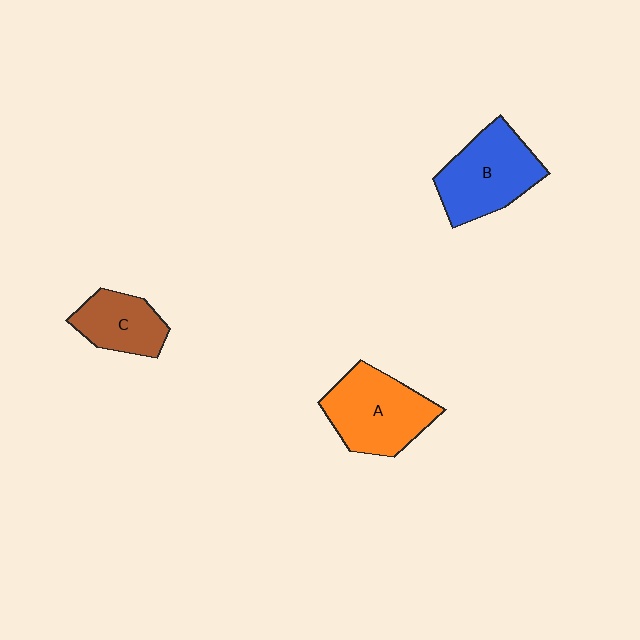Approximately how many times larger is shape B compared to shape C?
Approximately 1.5 times.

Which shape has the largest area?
Shape A (orange).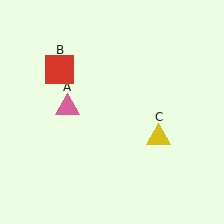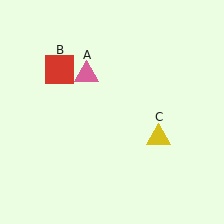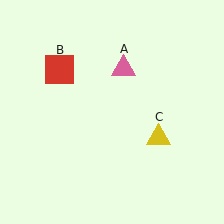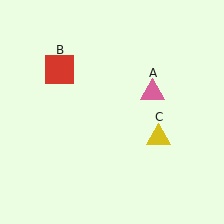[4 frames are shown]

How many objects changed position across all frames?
1 object changed position: pink triangle (object A).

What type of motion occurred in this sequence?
The pink triangle (object A) rotated clockwise around the center of the scene.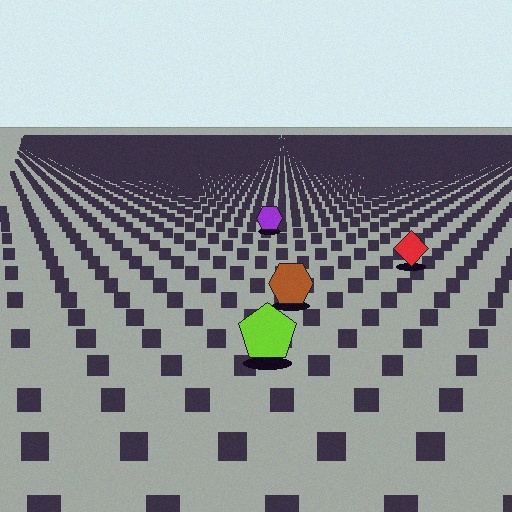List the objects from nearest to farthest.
From nearest to farthest: the lime pentagon, the brown hexagon, the red diamond, the purple hexagon.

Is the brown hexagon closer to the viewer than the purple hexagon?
Yes. The brown hexagon is closer — you can tell from the texture gradient: the ground texture is coarser near it.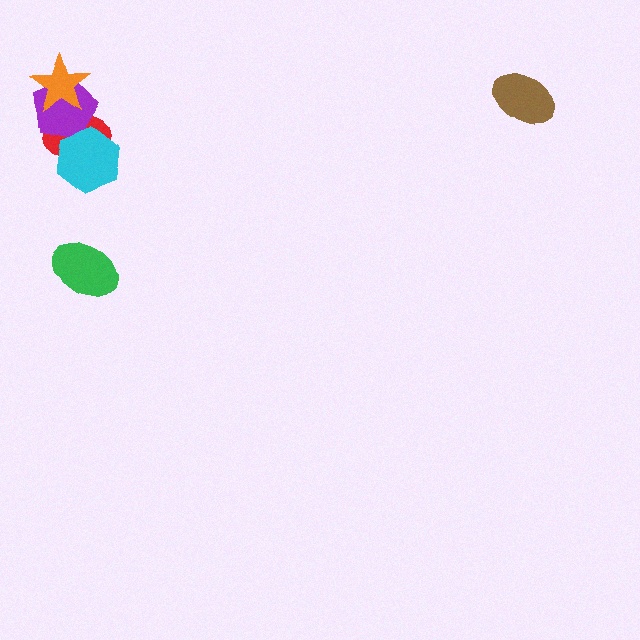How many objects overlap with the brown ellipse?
0 objects overlap with the brown ellipse.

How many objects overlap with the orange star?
2 objects overlap with the orange star.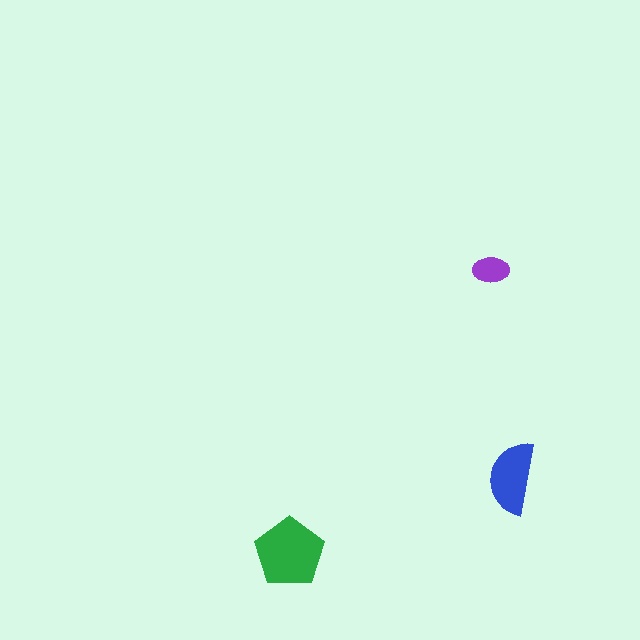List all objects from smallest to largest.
The purple ellipse, the blue semicircle, the green pentagon.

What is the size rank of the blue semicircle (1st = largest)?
2nd.